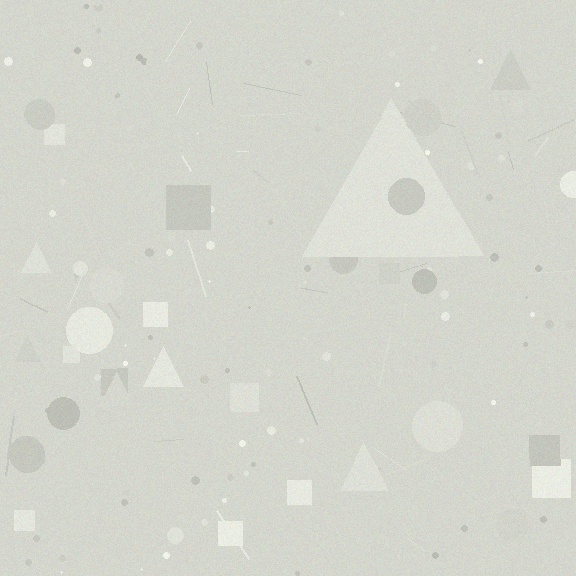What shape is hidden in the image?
A triangle is hidden in the image.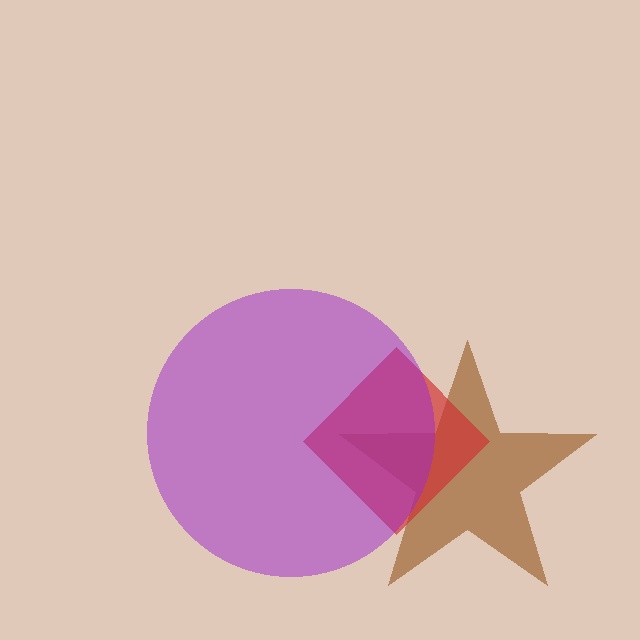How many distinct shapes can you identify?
There are 3 distinct shapes: a brown star, a red diamond, a purple circle.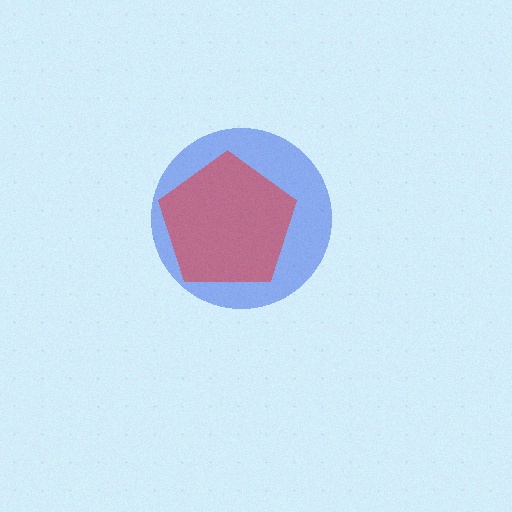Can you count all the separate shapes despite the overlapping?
Yes, there are 2 separate shapes.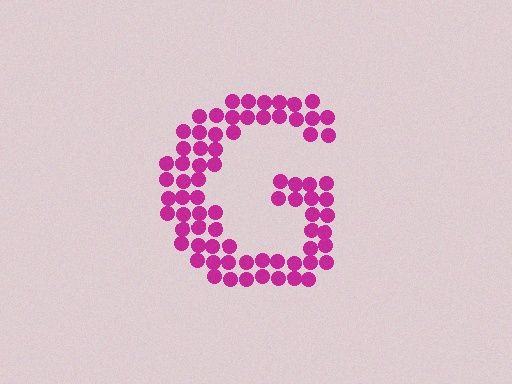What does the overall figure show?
The overall figure shows the letter G.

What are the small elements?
The small elements are circles.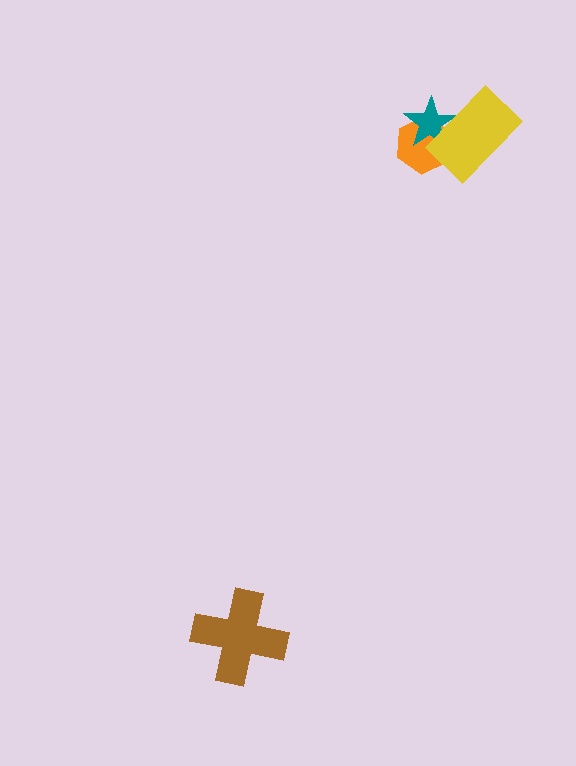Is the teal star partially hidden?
Yes, it is partially covered by another shape.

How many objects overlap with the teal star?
2 objects overlap with the teal star.